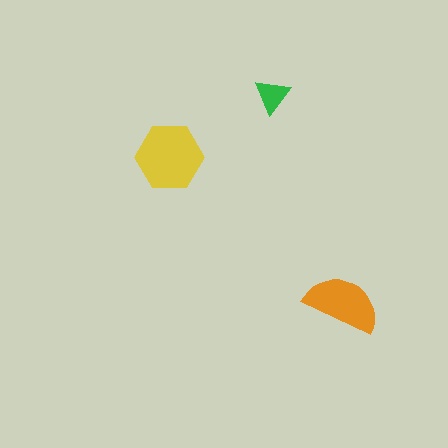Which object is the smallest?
The green triangle.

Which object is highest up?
The green triangle is topmost.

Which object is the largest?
The yellow hexagon.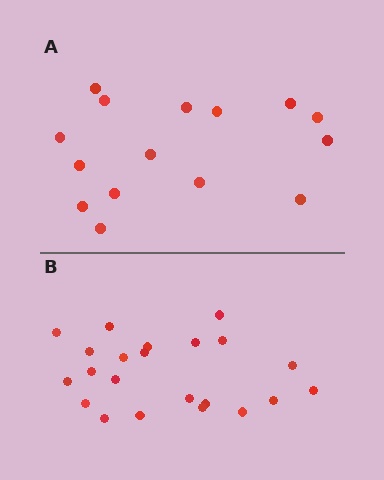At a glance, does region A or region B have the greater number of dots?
Region B (the bottom region) has more dots.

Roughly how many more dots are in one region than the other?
Region B has roughly 8 or so more dots than region A.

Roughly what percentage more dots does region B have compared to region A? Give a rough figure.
About 45% more.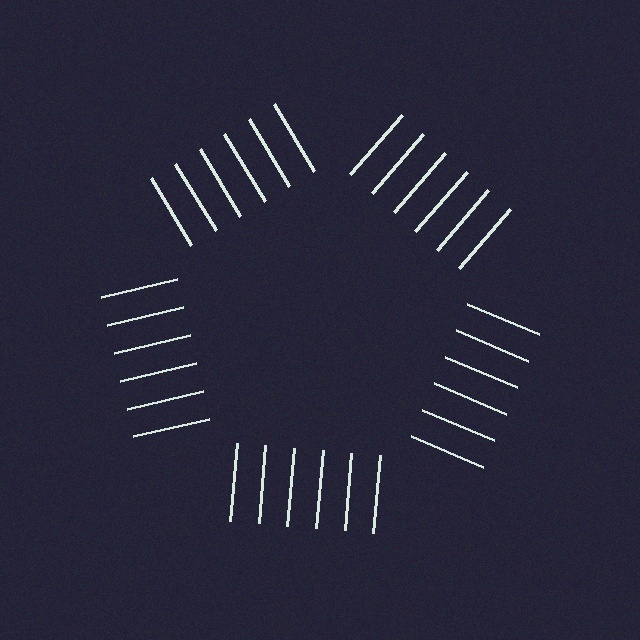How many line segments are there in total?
30 — 6 along each of the 5 edges.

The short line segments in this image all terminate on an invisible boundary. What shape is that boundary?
An illusory pentagon — the line segments terminate on its edges but no continuous stroke is drawn.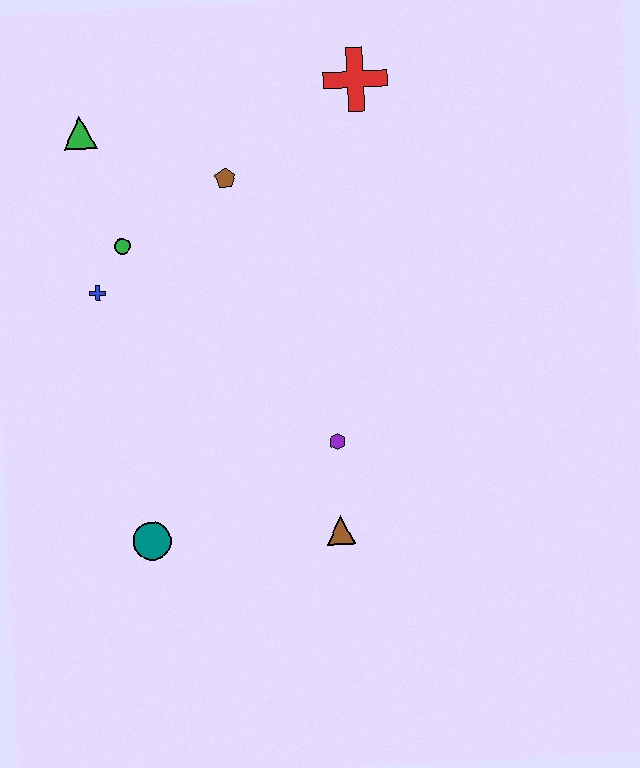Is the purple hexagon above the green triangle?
No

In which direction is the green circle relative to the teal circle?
The green circle is above the teal circle.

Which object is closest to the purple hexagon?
The brown triangle is closest to the purple hexagon.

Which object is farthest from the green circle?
The brown triangle is farthest from the green circle.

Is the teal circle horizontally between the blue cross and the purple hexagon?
Yes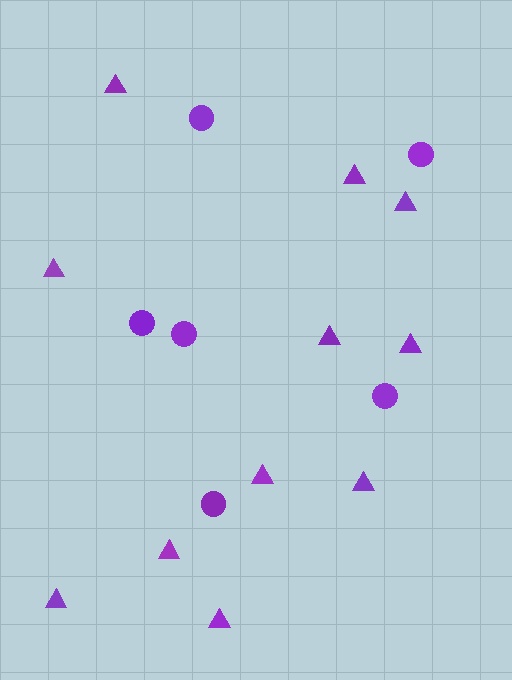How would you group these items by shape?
There are 2 groups: one group of triangles (11) and one group of circles (6).